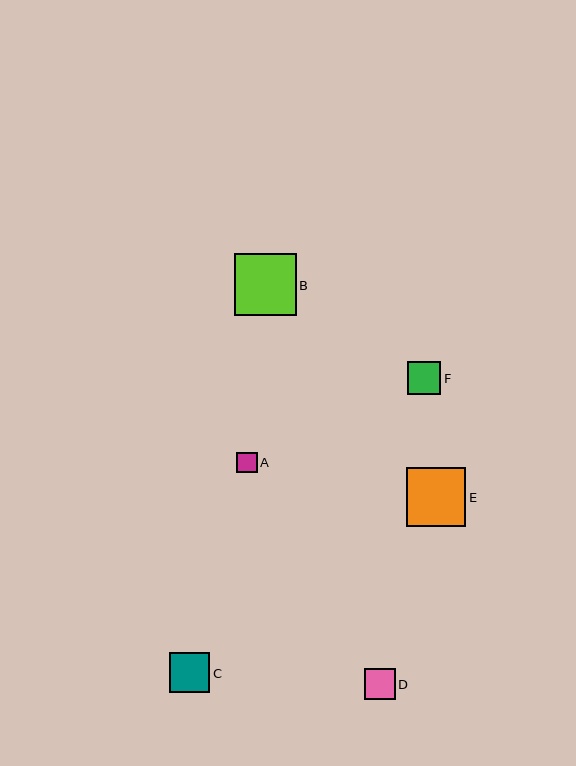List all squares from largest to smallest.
From largest to smallest: B, E, C, F, D, A.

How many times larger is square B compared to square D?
Square B is approximately 2.0 times the size of square D.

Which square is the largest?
Square B is the largest with a size of approximately 62 pixels.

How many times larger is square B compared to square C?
Square B is approximately 1.5 times the size of square C.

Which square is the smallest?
Square A is the smallest with a size of approximately 21 pixels.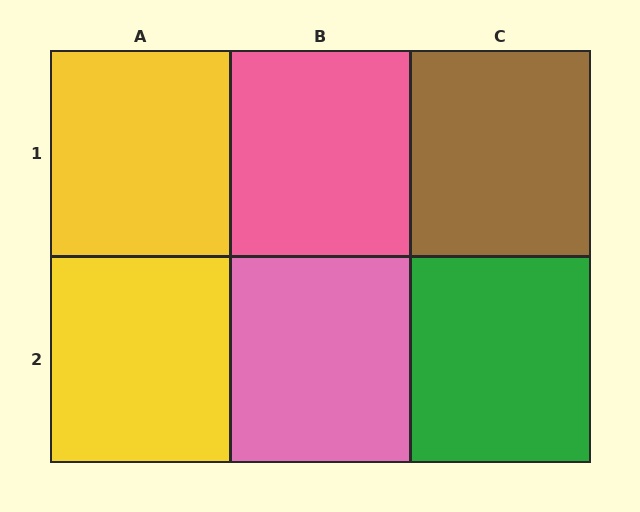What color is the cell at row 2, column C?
Green.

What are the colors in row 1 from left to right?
Yellow, pink, brown.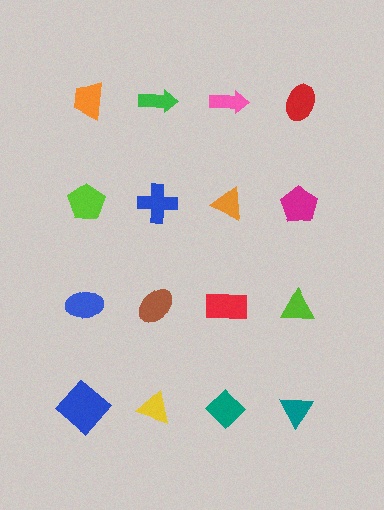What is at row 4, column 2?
A yellow triangle.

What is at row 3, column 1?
A blue ellipse.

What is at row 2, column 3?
An orange triangle.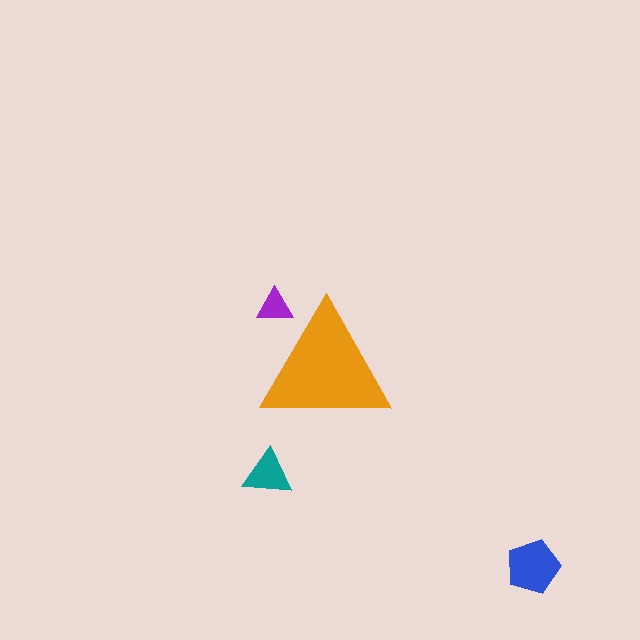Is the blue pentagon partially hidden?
No, the blue pentagon is fully visible.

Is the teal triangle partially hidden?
No, the teal triangle is fully visible.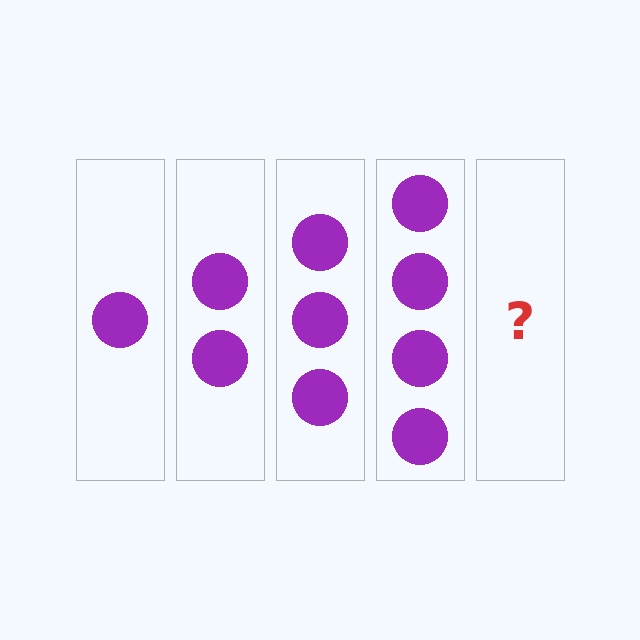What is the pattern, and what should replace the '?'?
The pattern is that each step adds one more circle. The '?' should be 5 circles.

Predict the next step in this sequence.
The next step is 5 circles.